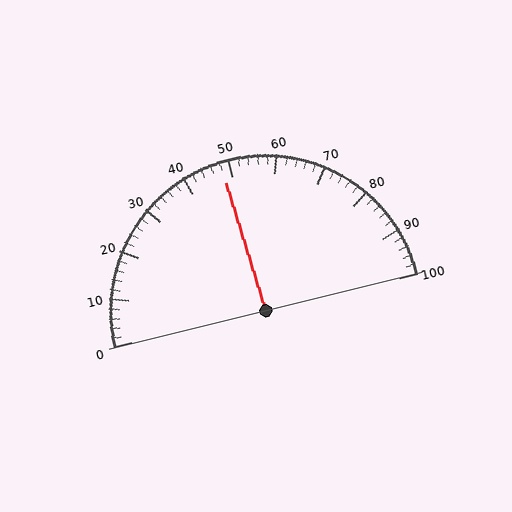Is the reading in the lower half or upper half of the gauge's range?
The reading is in the lower half of the range (0 to 100).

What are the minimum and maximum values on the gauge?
The gauge ranges from 0 to 100.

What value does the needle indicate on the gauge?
The needle indicates approximately 48.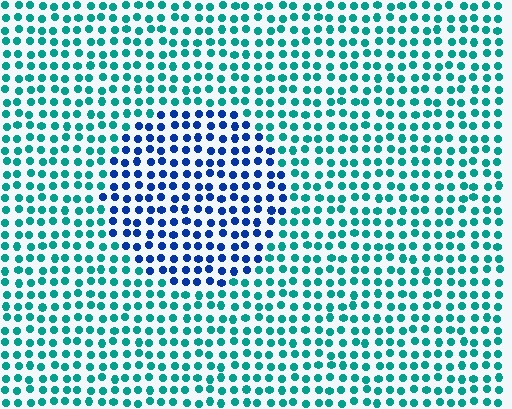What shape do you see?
I see a circle.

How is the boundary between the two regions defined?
The boundary is defined purely by a slight shift in hue (about 50 degrees). Spacing, size, and orientation are identical on both sides.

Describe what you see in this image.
The image is filled with small teal elements in a uniform arrangement. A circle-shaped region is visible where the elements are tinted to a slightly different hue, forming a subtle color boundary.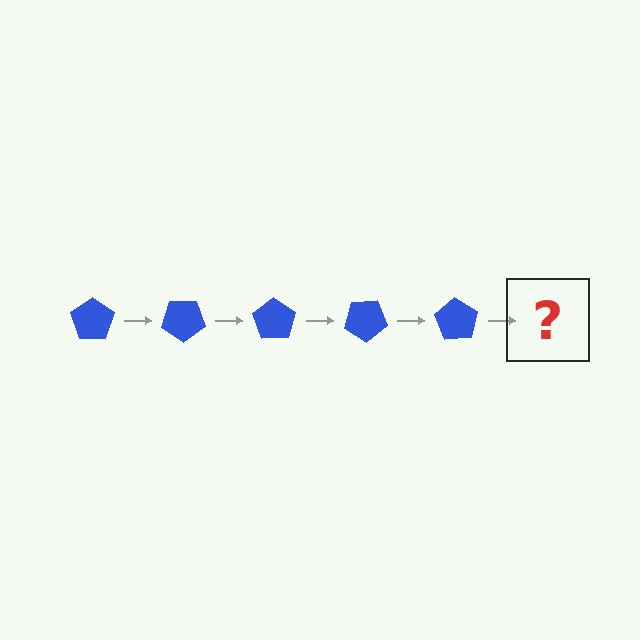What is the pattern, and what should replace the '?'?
The pattern is that the pentagon rotates 35 degrees each step. The '?' should be a blue pentagon rotated 175 degrees.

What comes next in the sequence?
The next element should be a blue pentagon rotated 175 degrees.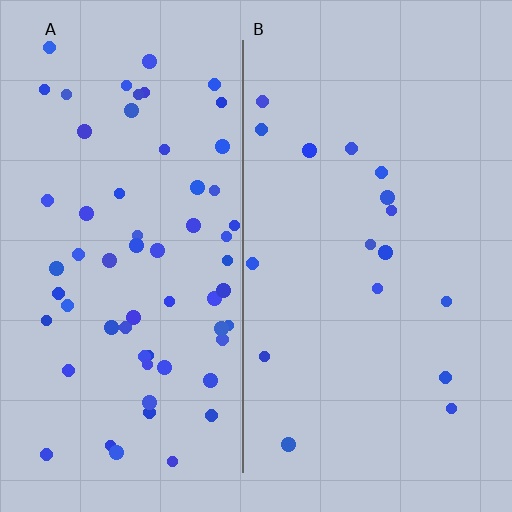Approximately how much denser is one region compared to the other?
Approximately 3.8× — region A over region B.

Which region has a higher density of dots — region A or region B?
A (the left).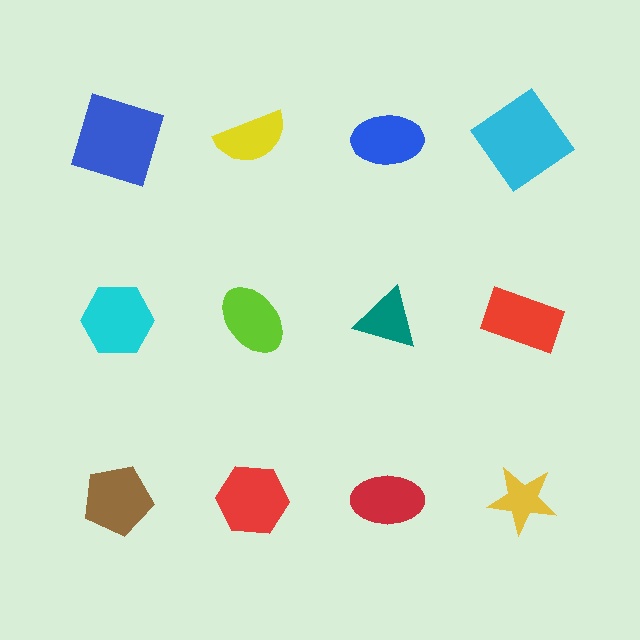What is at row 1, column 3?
A blue ellipse.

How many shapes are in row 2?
4 shapes.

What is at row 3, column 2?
A red hexagon.